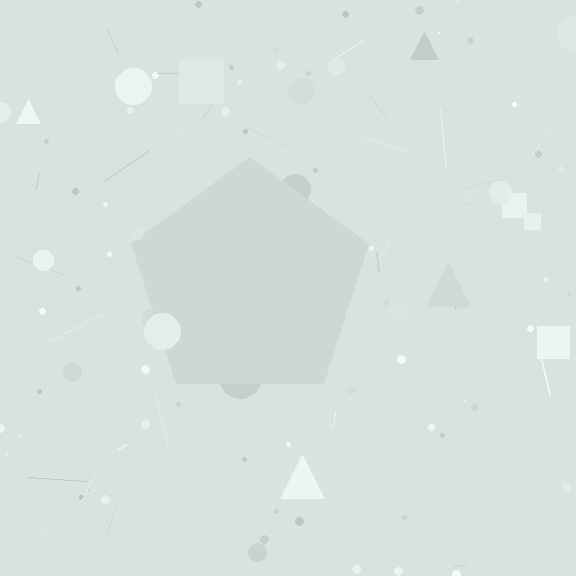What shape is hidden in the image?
A pentagon is hidden in the image.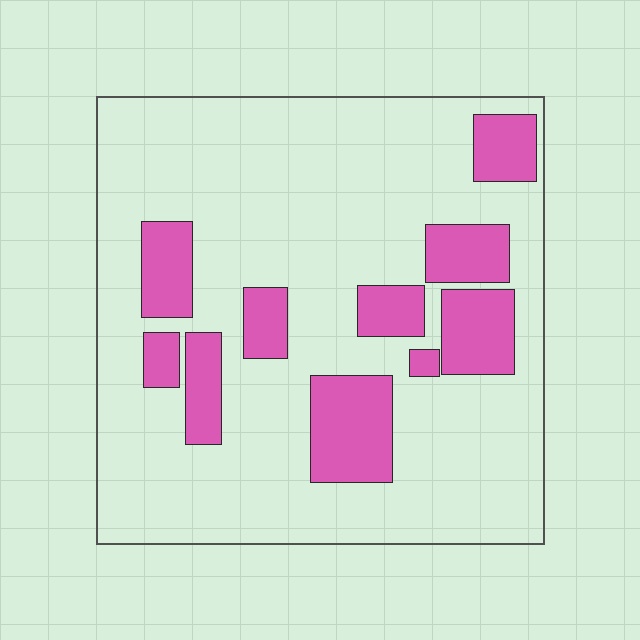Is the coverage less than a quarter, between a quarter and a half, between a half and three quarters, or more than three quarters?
Less than a quarter.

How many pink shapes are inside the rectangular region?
10.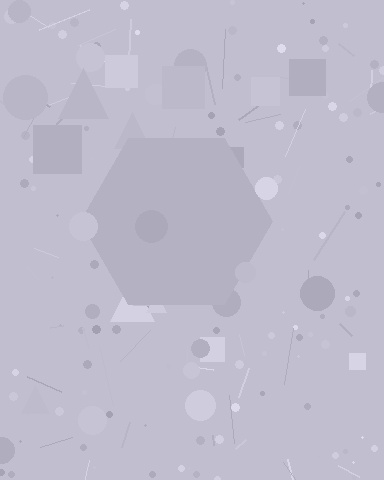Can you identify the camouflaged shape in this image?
The camouflaged shape is a hexagon.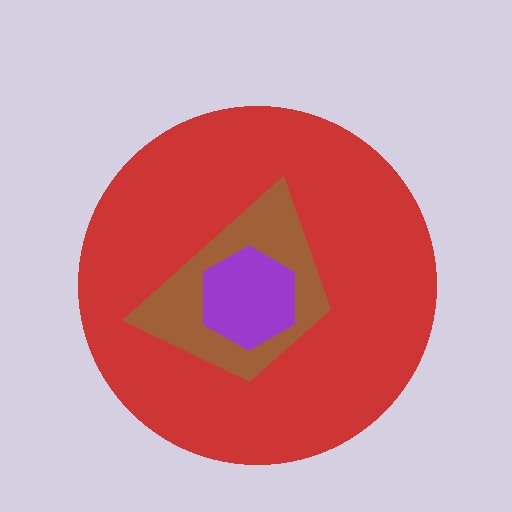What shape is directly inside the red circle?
The brown trapezoid.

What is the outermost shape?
The red circle.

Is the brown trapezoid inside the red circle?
Yes.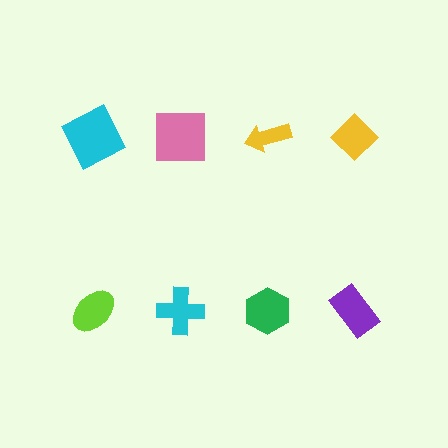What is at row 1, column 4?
A yellow diamond.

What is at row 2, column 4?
A purple rectangle.